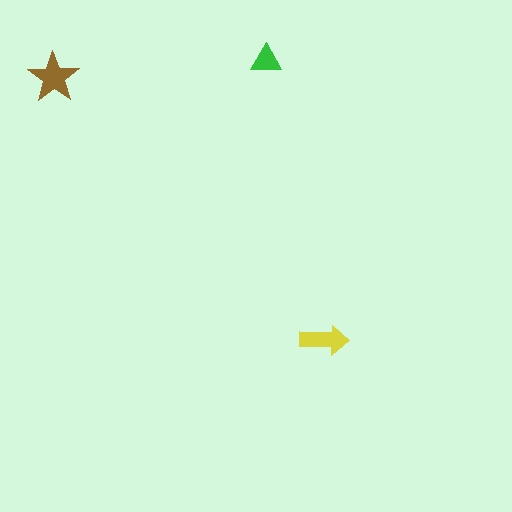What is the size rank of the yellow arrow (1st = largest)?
2nd.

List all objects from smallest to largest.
The green triangle, the yellow arrow, the brown star.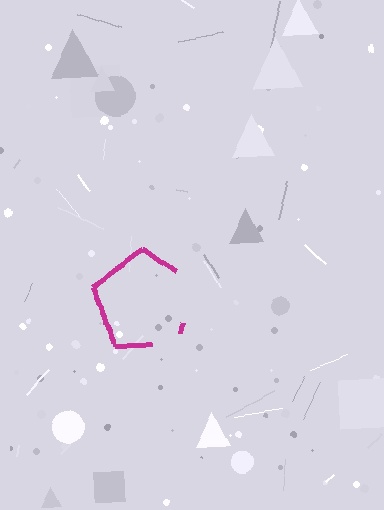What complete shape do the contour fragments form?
The contour fragments form a pentagon.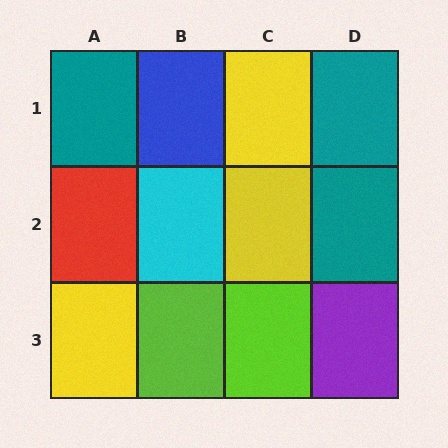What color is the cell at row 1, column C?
Yellow.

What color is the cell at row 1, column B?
Blue.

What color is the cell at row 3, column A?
Yellow.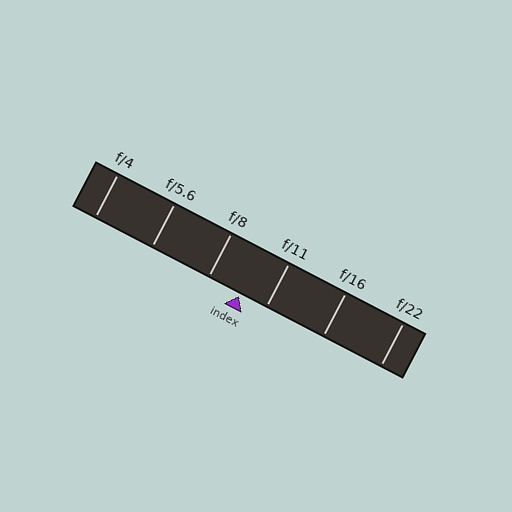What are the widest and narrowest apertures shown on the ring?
The widest aperture shown is f/4 and the narrowest is f/22.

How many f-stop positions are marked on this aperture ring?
There are 6 f-stop positions marked.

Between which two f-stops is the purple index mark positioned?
The index mark is between f/8 and f/11.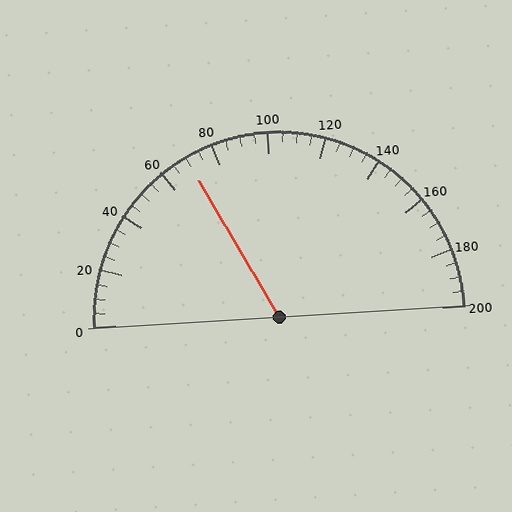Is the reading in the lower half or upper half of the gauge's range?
The reading is in the lower half of the range (0 to 200).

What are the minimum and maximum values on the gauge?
The gauge ranges from 0 to 200.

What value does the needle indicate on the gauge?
The needle indicates approximately 70.